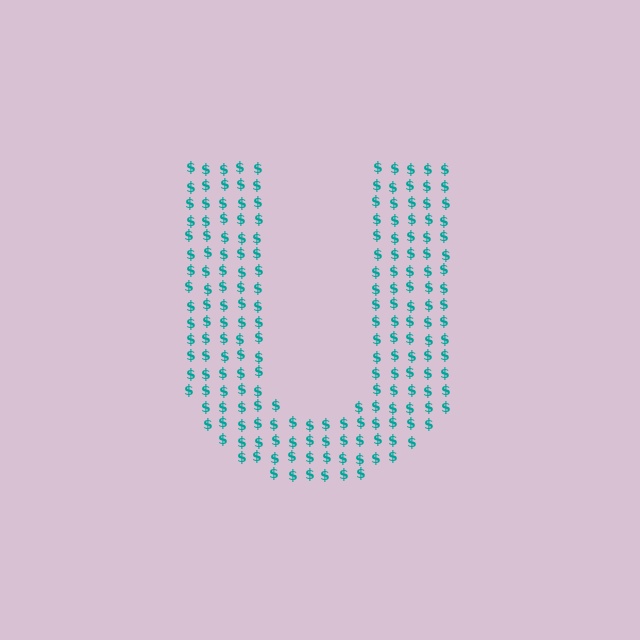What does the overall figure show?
The overall figure shows the letter U.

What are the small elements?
The small elements are dollar signs.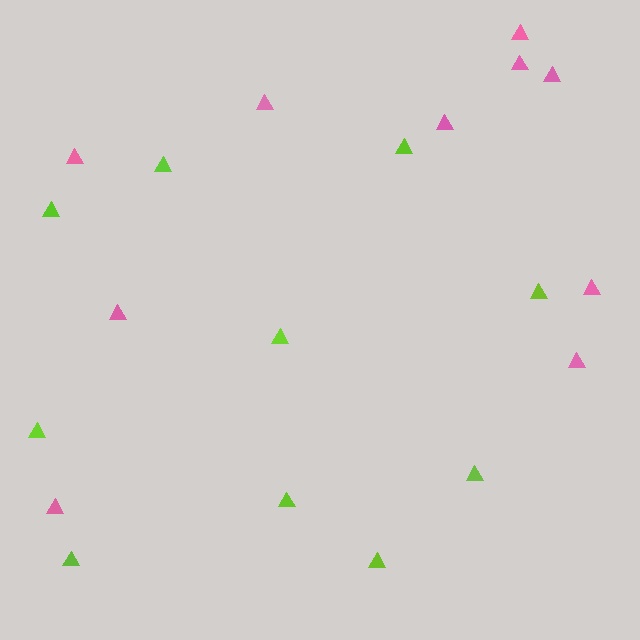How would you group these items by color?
There are 2 groups: one group of pink triangles (10) and one group of lime triangles (10).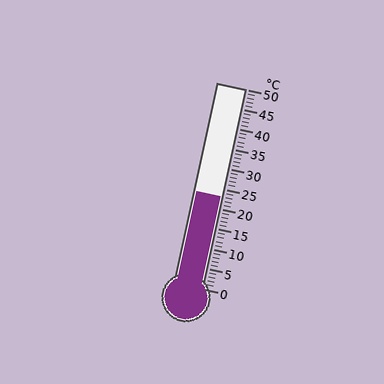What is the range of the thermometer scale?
The thermometer scale ranges from 0°C to 50°C.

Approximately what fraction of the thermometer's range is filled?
The thermometer is filled to approximately 45% of its range.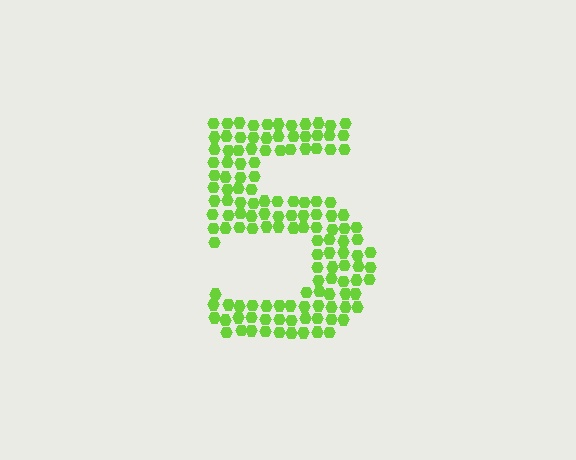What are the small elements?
The small elements are hexagons.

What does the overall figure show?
The overall figure shows the digit 5.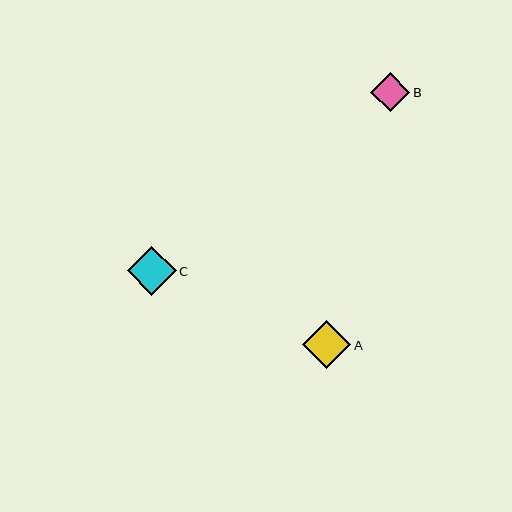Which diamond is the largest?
Diamond C is the largest with a size of approximately 49 pixels.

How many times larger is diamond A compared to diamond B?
Diamond A is approximately 1.2 times the size of diamond B.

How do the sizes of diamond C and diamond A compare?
Diamond C and diamond A are approximately the same size.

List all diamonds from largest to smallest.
From largest to smallest: C, A, B.